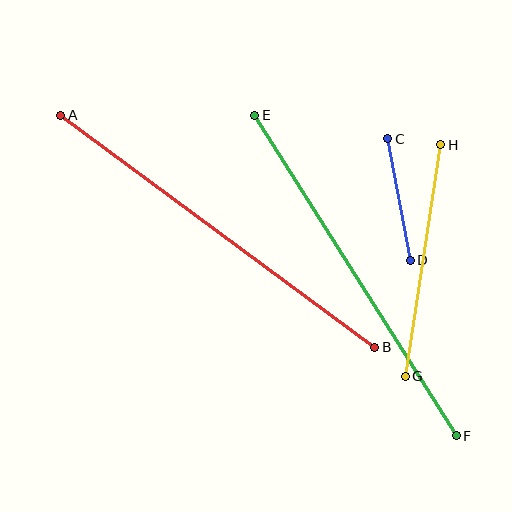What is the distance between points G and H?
The distance is approximately 234 pixels.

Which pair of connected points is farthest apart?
Points A and B are farthest apart.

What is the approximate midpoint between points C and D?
The midpoint is at approximately (399, 200) pixels.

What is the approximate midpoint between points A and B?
The midpoint is at approximately (218, 231) pixels.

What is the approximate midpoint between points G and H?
The midpoint is at approximately (423, 260) pixels.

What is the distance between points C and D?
The distance is approximately 123 pixels.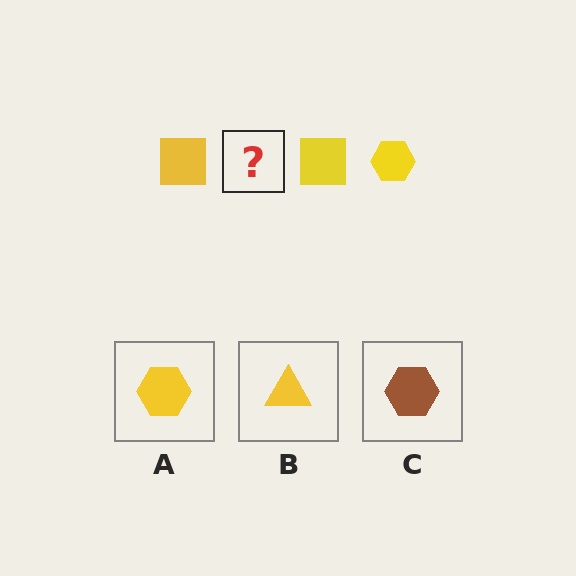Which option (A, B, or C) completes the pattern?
A.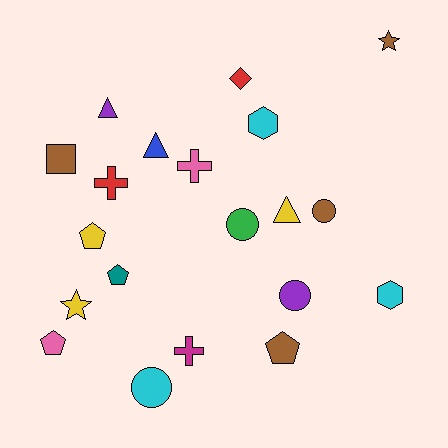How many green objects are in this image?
There is 1 green object.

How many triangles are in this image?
There are 3 triangles.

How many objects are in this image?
There are 20 objects.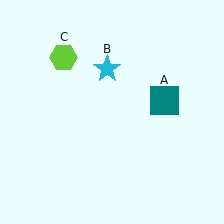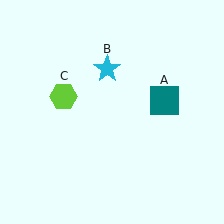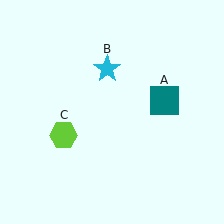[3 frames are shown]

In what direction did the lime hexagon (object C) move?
The lime hexagon (object C) moved down.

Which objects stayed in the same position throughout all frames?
Teal square (object A) and cyan star (object B) remained stationary.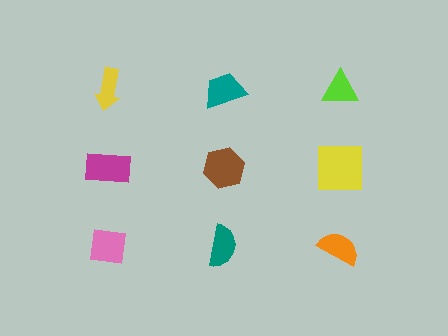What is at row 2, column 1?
A magenta rectangle.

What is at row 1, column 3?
A lime triangle.